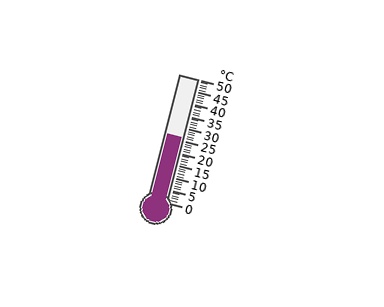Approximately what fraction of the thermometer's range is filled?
The thermometer is filled to approximately 50% of its range.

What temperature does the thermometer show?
The thermometer shows approximately 26°C.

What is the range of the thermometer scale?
The thermometer scale ranges from 0°C to 50°C.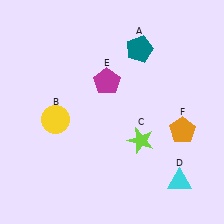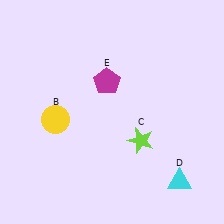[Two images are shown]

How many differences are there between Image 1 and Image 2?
There are 2 differences between the two images.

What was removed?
The teal pentagon (A), the orange pentagon (F) were removed in Image 2.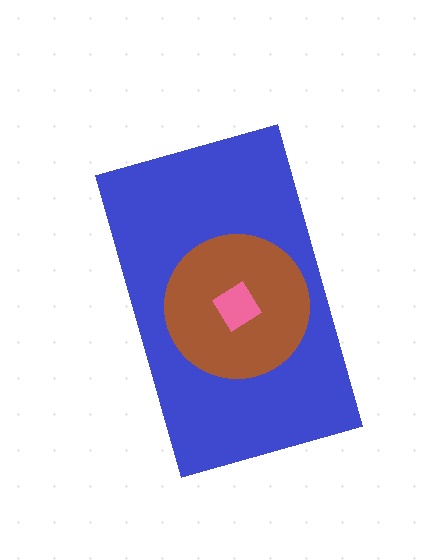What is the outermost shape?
The blue rectangle.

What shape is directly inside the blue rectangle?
The brown circle.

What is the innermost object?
The pink diamond.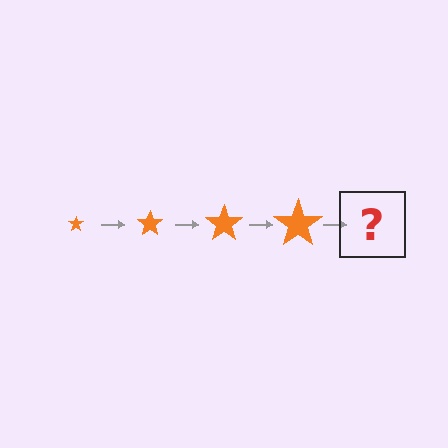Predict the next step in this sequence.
The next step is an orange star, larger than the previous one.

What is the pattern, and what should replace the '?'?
The pattern is that the star gets progressively larger each step. The '?' should be an orange star, larger than the previous one.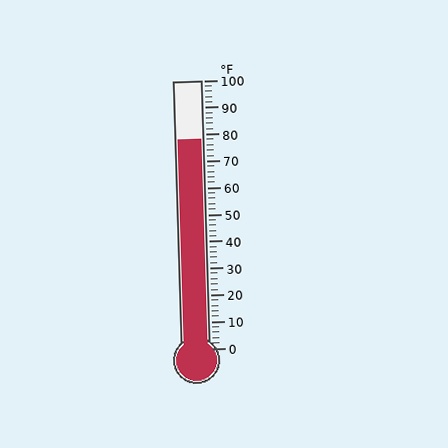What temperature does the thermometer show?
The thermometer shows approximately 78°F.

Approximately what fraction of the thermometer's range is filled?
The thermometer is filled to approximately 80% of its range.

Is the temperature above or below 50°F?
The temperature is above 50°F.